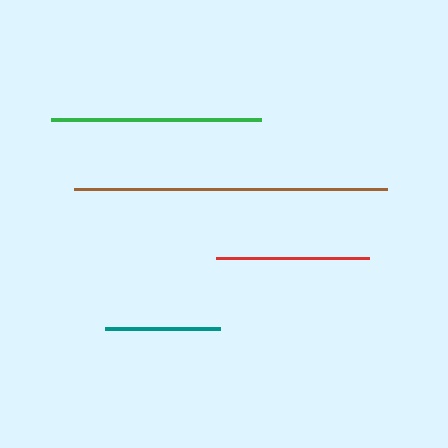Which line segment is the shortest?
The teal line is the shortest at approximately 115 pixels.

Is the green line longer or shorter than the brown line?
The brown line is longer than the green line.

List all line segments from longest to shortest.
From longest to shortest: brown, green, red, teal.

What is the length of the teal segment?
The teal segment is approximately 115 pixels long.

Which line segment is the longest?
The brown line is the longest at approximately 313 pixels.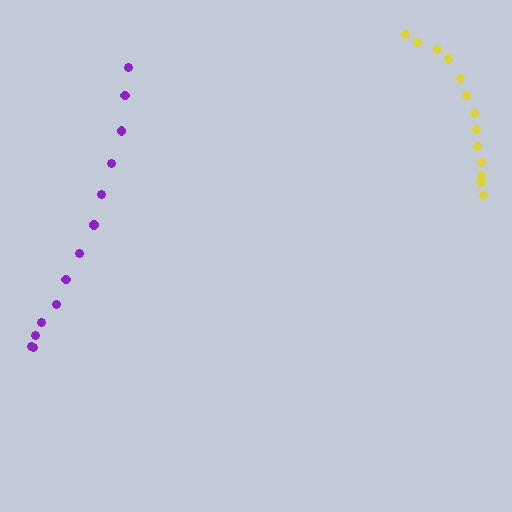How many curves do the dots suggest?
There are 2 distinct paths.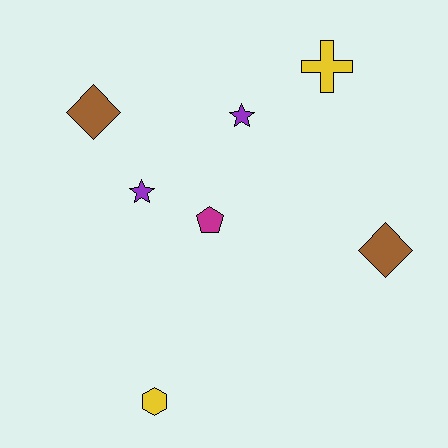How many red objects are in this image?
There are no red objects.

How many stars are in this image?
There are 2 stars.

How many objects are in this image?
There are 7 objects.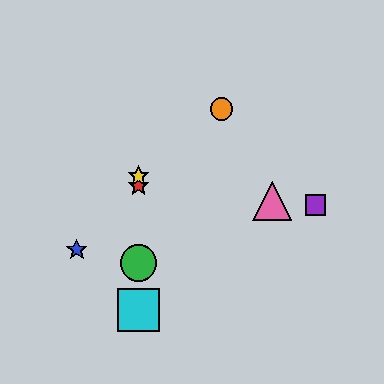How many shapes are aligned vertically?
4 shapes (the red star, the green circle, the yellow star, the cyan square) are aligned vertically.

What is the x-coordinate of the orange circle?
The orange circle is at x≈222.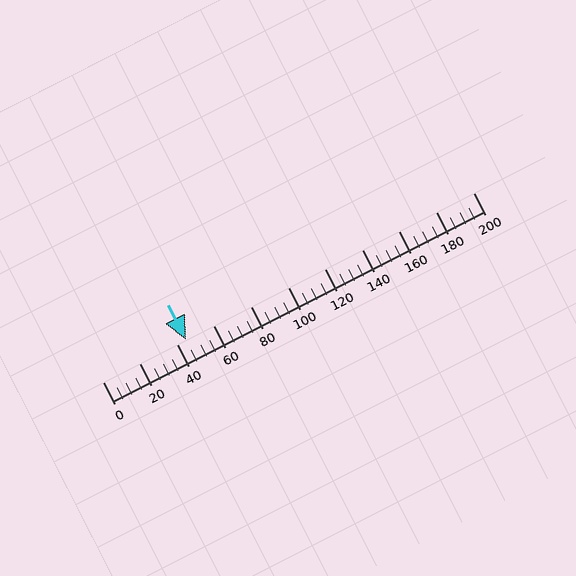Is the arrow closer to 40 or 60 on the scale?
The arrow is closer to 40.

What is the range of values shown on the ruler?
The ruler shows values from 0 to 200.